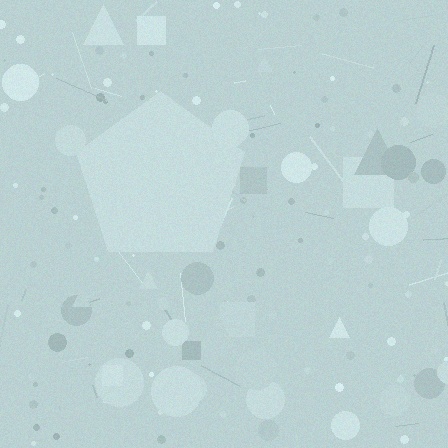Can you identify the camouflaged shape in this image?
The camouflaged shape is a pentagon.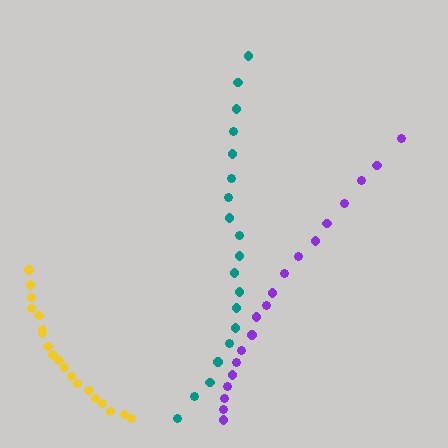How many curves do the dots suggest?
There are 3 distinct paths.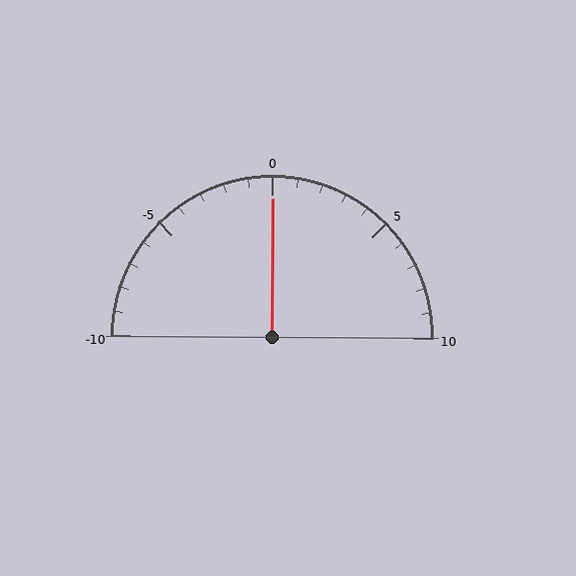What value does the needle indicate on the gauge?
The needle indicates approximately 0.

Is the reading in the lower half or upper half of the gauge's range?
The reading is in the upper half of the range (-10 to 10).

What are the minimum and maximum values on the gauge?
The gauge ranges from -10 to 10.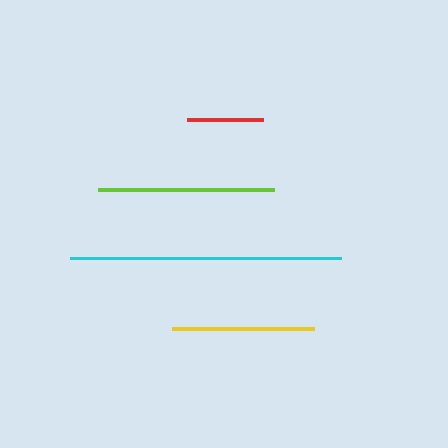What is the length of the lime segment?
The lime segment is approximately 176 pixels long.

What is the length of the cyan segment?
The cyan segment is approximately 271 pixels long.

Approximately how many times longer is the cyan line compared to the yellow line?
The cyan line is approximately 1.9 times the length of the yellow line.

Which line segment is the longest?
The cyan line is the longest at approximately 271 pixels.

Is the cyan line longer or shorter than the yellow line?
The cyan line is longer than the yellow line.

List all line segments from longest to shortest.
From longest to shortest: cyan, lime, yellow, red.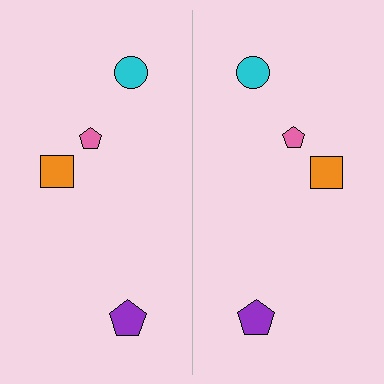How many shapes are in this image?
There are 8 shapes in this image.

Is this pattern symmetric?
Yes, this pattern has bilateral (reflection) symmetry.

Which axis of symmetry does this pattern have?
The pattern has a vertical axis of symmetry running through the center of the image.